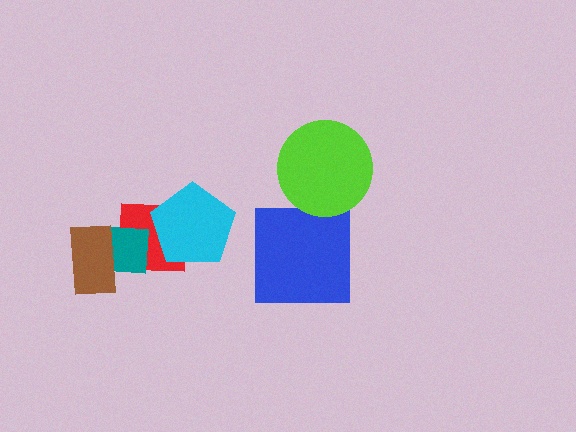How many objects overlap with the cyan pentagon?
1 object overlaps with the cyan pentagon.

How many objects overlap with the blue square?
0 objects overlap with the blue square.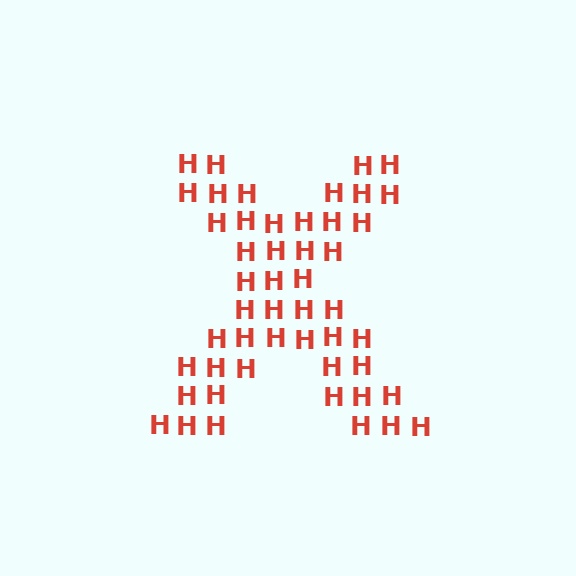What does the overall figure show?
The overall figure shows the letter X.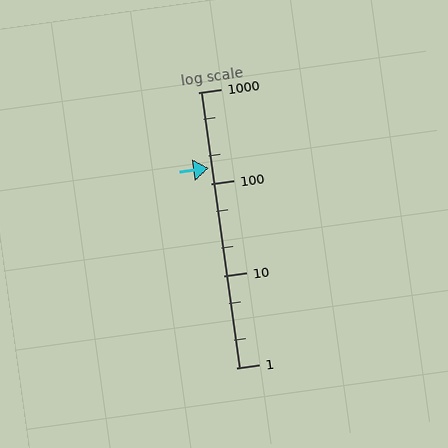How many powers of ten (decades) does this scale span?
The scale spans 3 decades, from 1 to 1000.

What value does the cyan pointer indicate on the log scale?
The pointer indicates approximately 150.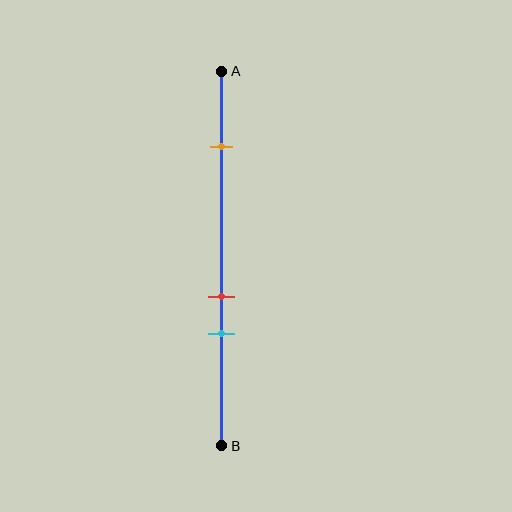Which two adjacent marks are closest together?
The red and cyan marks are the closest adjacent pair.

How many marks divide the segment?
There are 3 marks dividing the segment.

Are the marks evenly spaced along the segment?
No, the marks are not evenly spaced.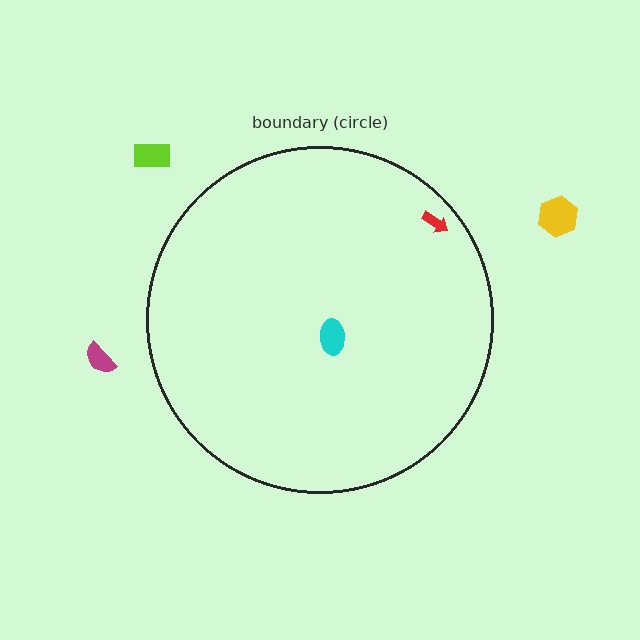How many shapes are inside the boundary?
2 inside, 3 outside.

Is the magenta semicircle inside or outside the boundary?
Outside.